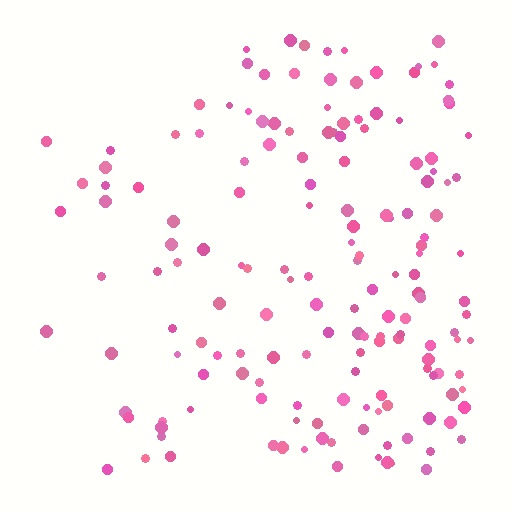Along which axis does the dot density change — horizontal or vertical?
Horizontal.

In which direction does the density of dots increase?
From left to right, with the right side densest.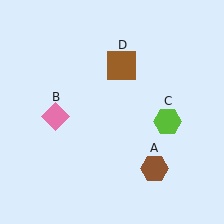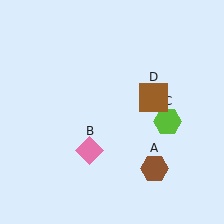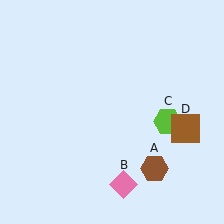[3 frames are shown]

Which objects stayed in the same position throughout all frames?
Brown hexagon (object A) and lime hexagon (object C) remained stationary.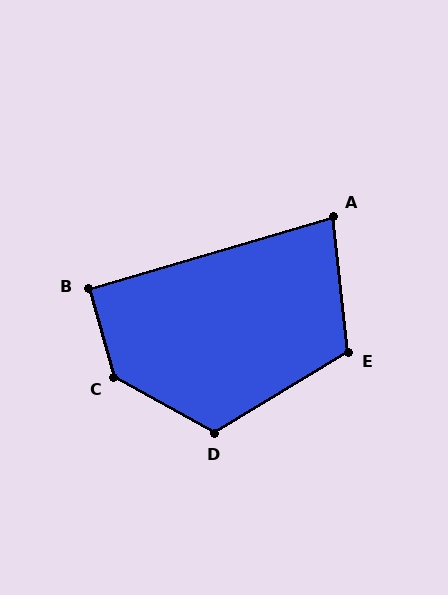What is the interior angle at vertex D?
Approximately 120 degrees (obtuse).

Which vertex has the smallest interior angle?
A, at approximately 80 degrees.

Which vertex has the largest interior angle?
C, at approximately 135 degrees.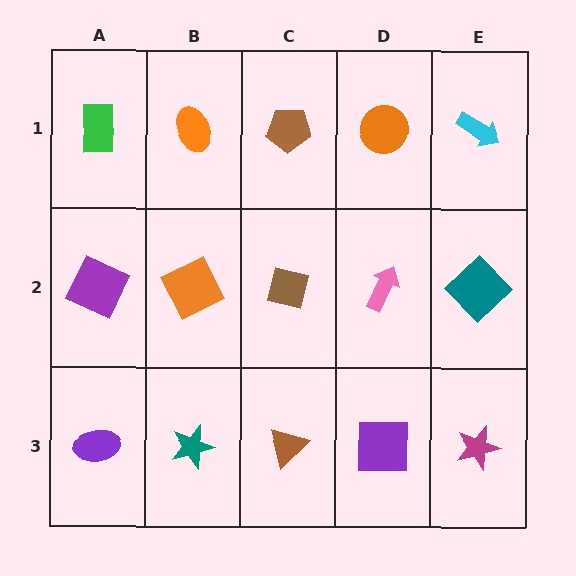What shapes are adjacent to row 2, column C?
A brown pentagon (row 1, column C), a brown triangle (row 3, column C), an orange square (row 2, column B), a pink arrow (row 2, column D).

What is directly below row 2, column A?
A purple ellipse.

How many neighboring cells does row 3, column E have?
2.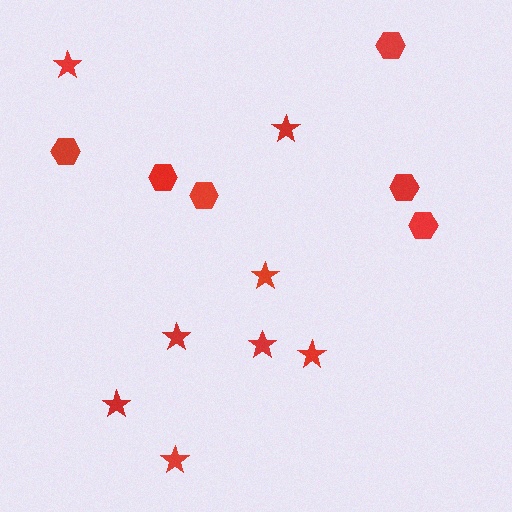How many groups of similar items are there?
There are 2 groups: one group of hexagons (6) and one group of stars (8).